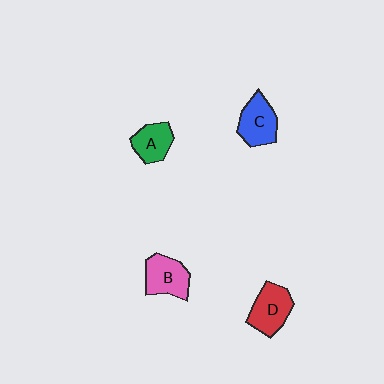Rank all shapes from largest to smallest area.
From largest to smallest: D (red), B (pink), C (blue), A (green).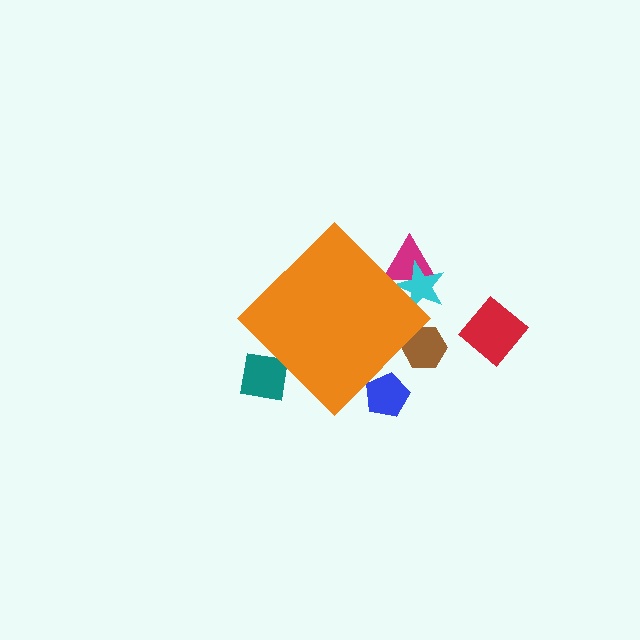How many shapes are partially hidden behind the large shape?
5 shapes are partially hidden.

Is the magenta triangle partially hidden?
Yes, the magenta triangle is partially hidden behind the orange diamond.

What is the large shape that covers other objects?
An orange diamond.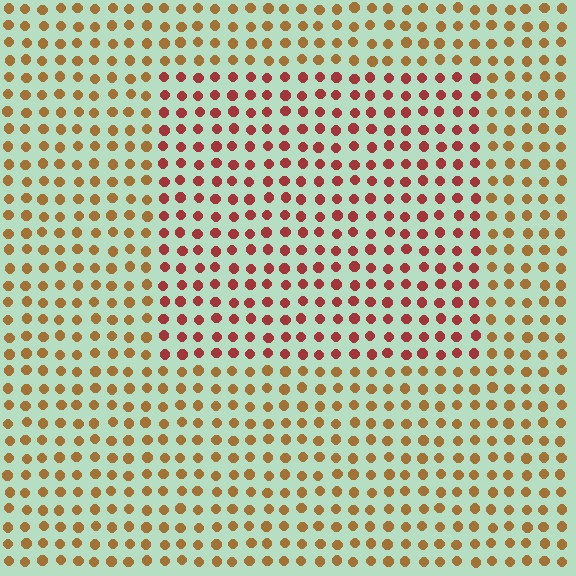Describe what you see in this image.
The image is filled with small brown elements in a uniform arrangement. A rectangle-shaped region is visible where the elements are tinted to a slightly different hue, forming a subtle color boundary.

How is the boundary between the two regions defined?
The boundary is defined purely by a slight shift in hue (about 36 degrees). Spacing, size, and orientation are identical on both sides.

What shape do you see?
I see a rectangle.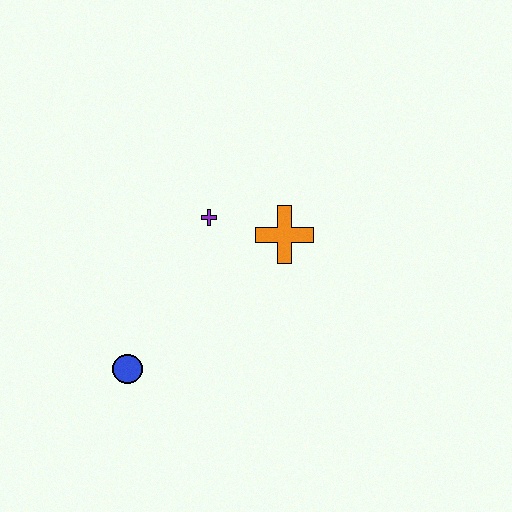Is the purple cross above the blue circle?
Yes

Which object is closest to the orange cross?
The purple cross is closest to the orange cross.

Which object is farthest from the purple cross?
The blue circle is farthest from the purple cross.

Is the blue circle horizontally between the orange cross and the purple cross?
No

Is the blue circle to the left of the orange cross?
Yes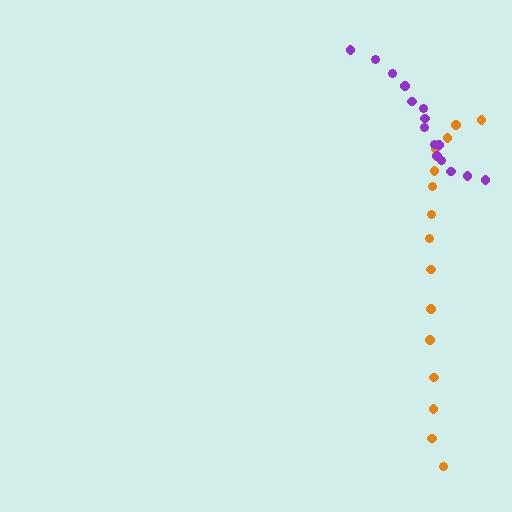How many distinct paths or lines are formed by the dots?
There are 2 distinct paths.